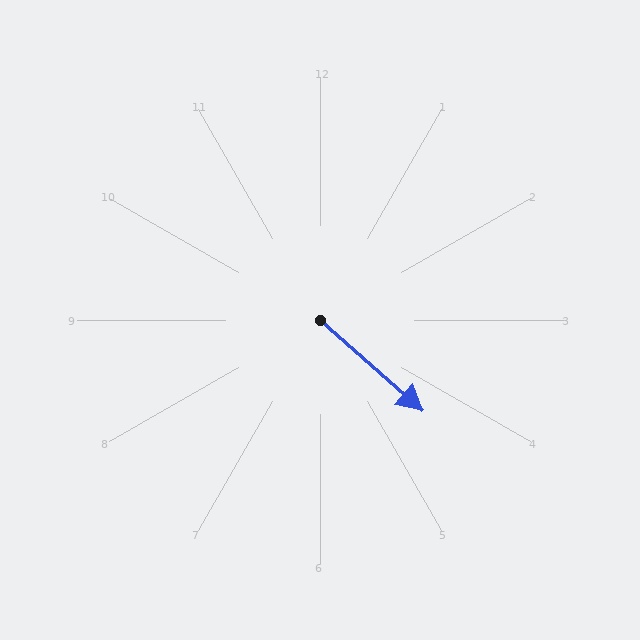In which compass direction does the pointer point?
Southeast.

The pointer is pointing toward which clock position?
Roughly 4 o'clock.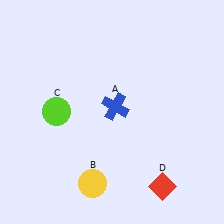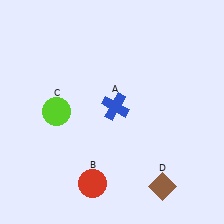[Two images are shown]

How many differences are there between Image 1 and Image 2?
There are 2 differences between the two images.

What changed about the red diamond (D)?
In Image 1, D is red. In Image 2, it changed to brown.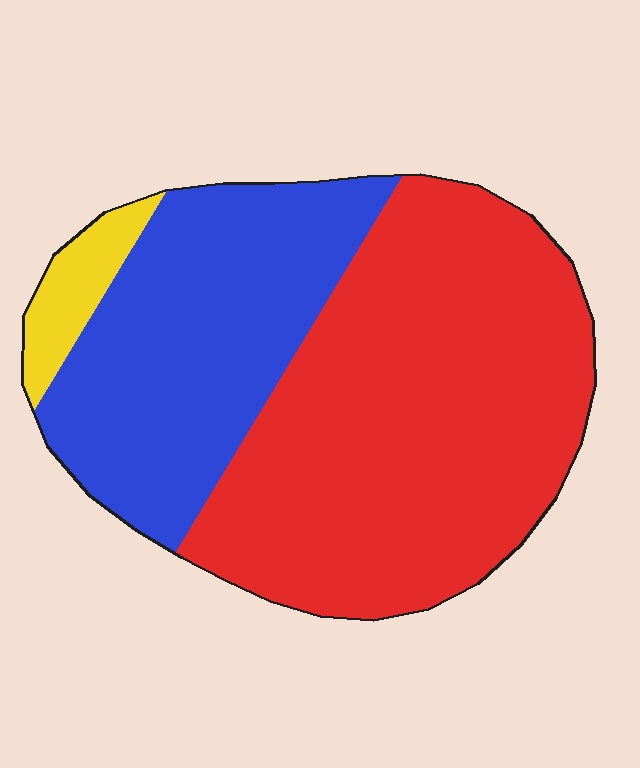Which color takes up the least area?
Yellow, at roughly 5%.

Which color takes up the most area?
Red, at roughly 60%.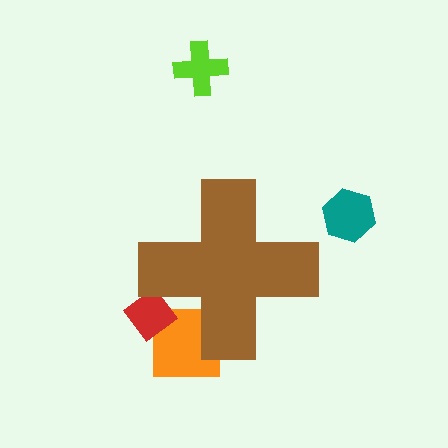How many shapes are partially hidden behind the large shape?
2 shapes are partially hidden.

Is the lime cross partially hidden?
No, the lime cross is fully visible.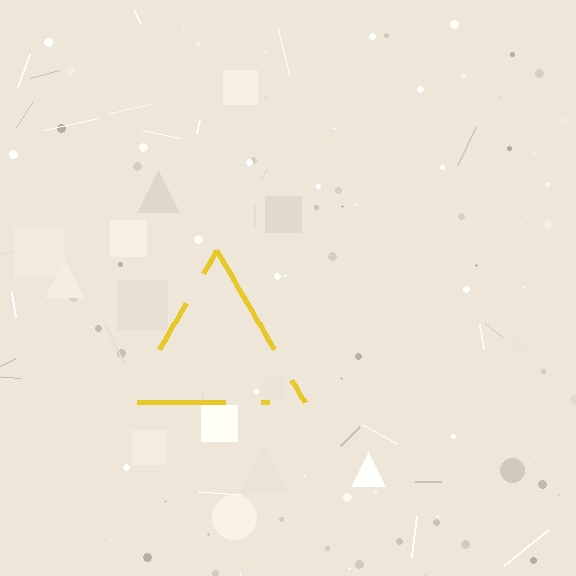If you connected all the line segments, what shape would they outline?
They would outline a triangle.